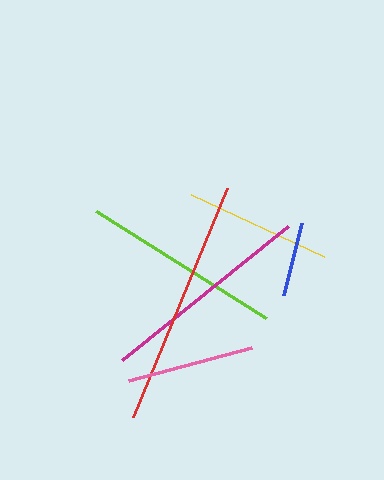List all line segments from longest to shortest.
From longest to shortest: red, magenta, lime, yellow, pink, blue.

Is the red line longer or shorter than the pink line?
The red line is longer than the pink line.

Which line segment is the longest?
The red line is the longest at approximately 247 pixels.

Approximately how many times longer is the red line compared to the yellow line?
The red line is approximately 1.7 times the length of the yellow line.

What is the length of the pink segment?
The pink segment is approximately 127 pixels long.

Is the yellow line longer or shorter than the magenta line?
The magenta line is longer than the yellow line.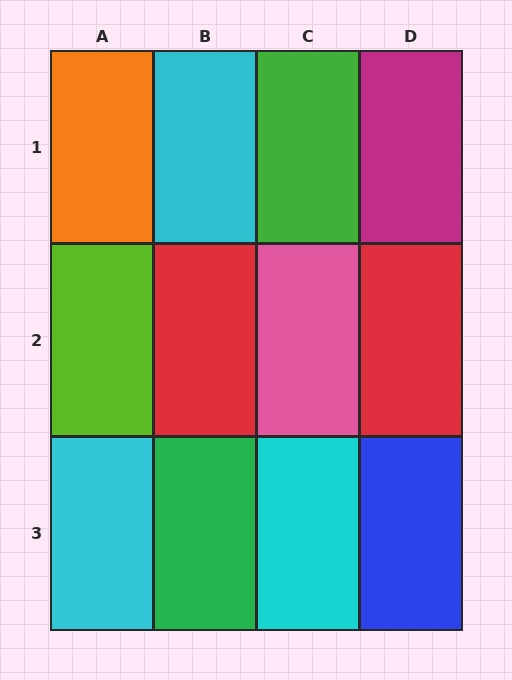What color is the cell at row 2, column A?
Lime.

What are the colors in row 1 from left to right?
Orange, cyan, green, magenta.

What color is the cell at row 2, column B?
Red.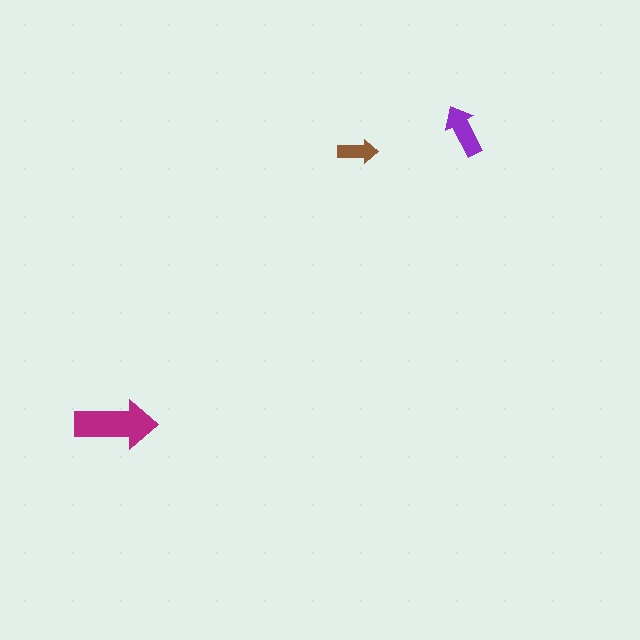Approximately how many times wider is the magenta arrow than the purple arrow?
About 1.5 times wider.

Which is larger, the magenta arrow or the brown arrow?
The magenta one.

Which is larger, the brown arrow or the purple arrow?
The purple one.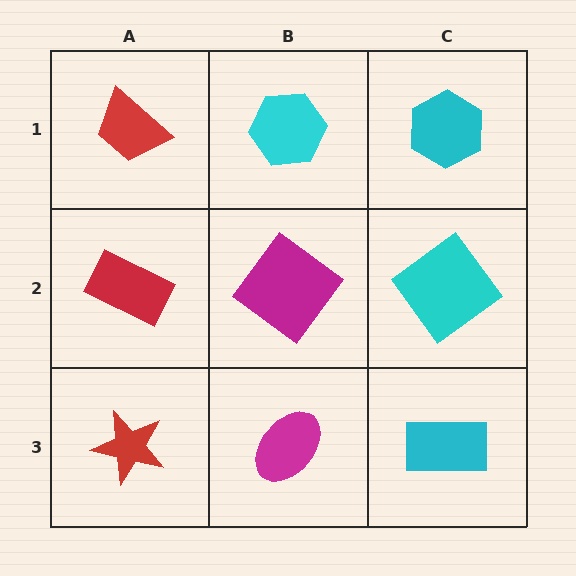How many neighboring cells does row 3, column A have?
2.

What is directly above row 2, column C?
A cyan hexagon.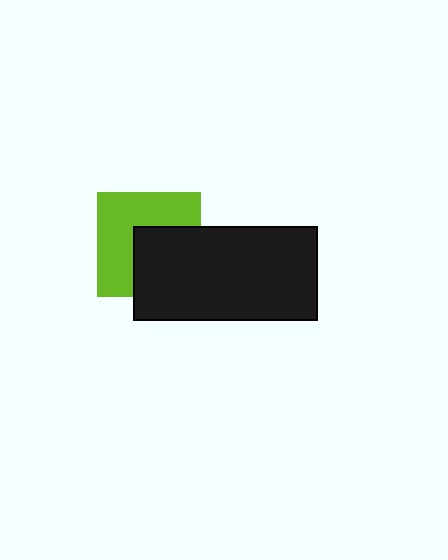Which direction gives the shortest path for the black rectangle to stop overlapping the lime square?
Moving toward the lower-right gives the shortest separation.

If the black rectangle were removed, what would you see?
You would see the complete lime square.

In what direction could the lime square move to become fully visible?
The lime square could move toward the upper-left. That would shift it out from behind the black rectangle entirely.